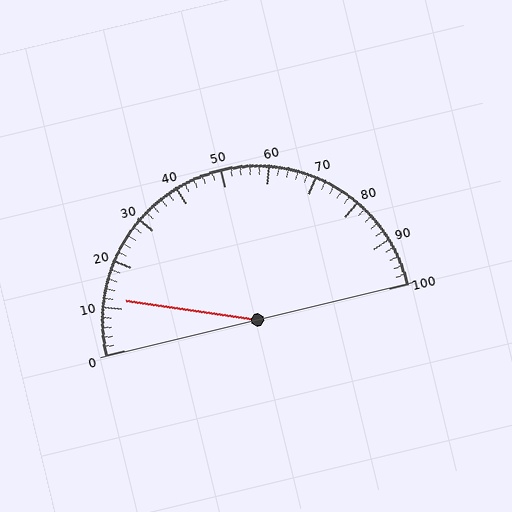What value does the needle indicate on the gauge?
The needle indicates approximately 12.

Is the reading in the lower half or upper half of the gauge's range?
The reading is in the lower half of the range (0 to 100).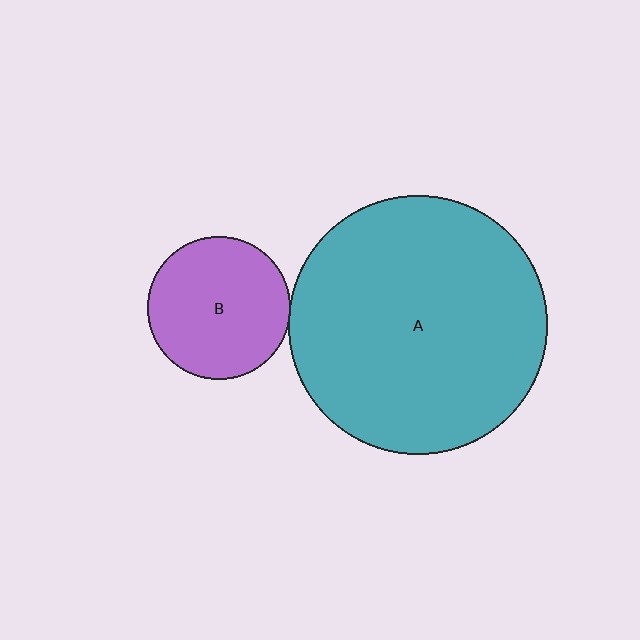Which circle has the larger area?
Circle A (teal).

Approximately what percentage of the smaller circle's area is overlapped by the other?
Approximately 5%.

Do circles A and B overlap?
Yes.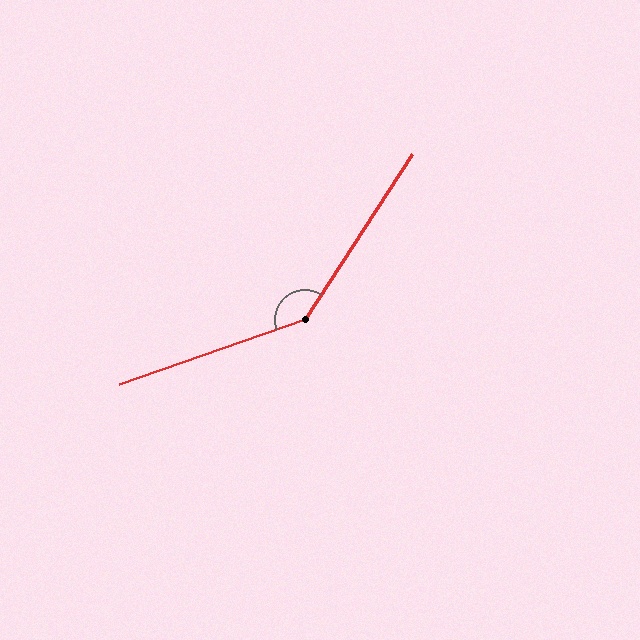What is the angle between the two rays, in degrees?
Approximately 142 degrees.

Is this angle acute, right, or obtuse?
It is obtuse.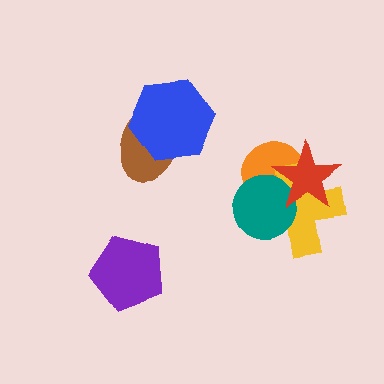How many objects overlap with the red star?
3 objects overlap with the red star.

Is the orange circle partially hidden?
Yes, it is partially covered by another shape.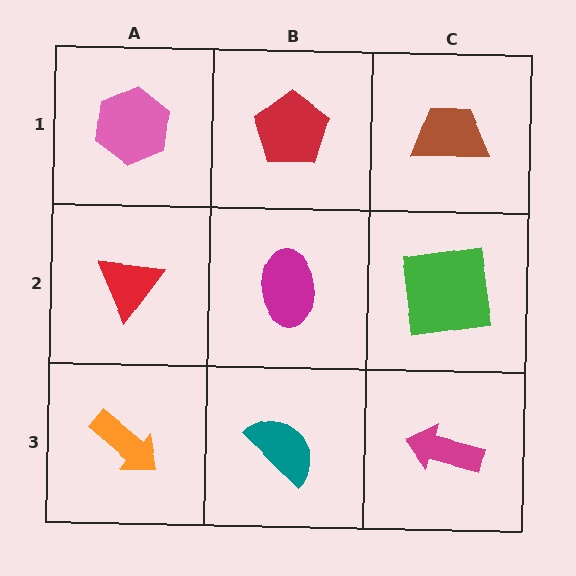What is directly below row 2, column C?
A magenta arrow.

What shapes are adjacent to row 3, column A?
A red triangle (row 2, column A), a teal semicircle (row 3, column B).